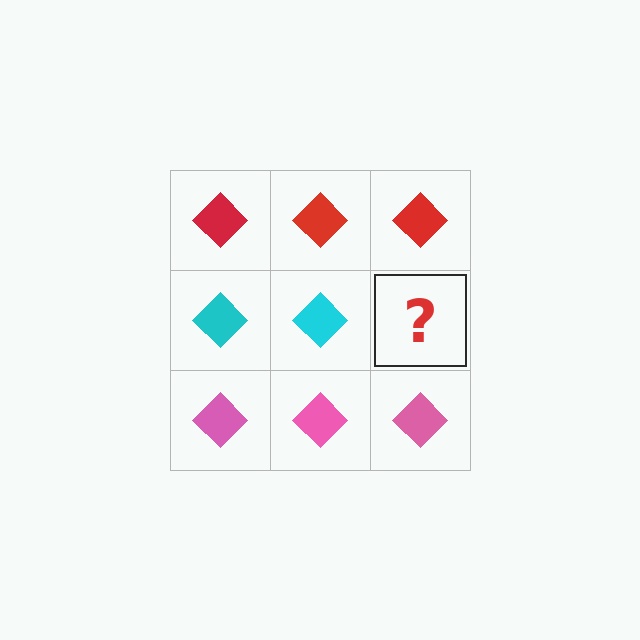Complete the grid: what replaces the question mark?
The question mark should be replaced with a cyan diamond.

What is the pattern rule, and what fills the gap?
The rule is that each row has a consistent color. The gap should be filled with a cyan diamond.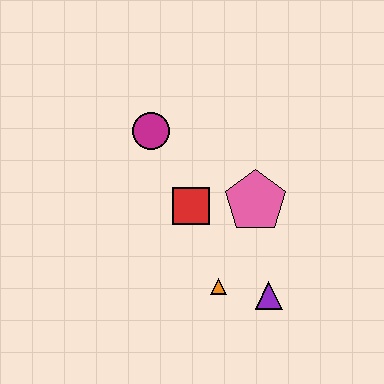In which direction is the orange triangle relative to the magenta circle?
The orange triangle is below the magenta circle.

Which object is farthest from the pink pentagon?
The magenta circle is farthest from the pink pentagon.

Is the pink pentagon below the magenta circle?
Yes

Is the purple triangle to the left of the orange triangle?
No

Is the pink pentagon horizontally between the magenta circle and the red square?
No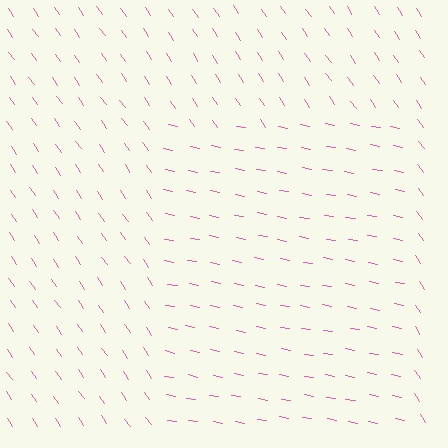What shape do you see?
I see a rectangle.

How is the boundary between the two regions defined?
The boundary is defined purely by a change in line orientation (approximately 45 degrees difference). All lines are the same color and thickness.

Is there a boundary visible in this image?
Yes, there is a texture boundary formed by a change in line orientation.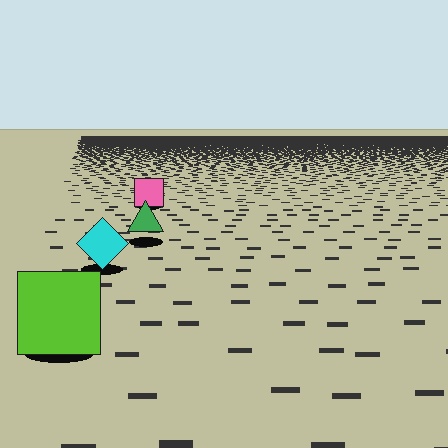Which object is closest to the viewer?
The lime square is closest. The texture marks near it are larger and more spread out.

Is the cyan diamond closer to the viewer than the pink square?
Yes. The cyan diamond is closer — you can tell from the texture gradient: the ground texture is coarser near it.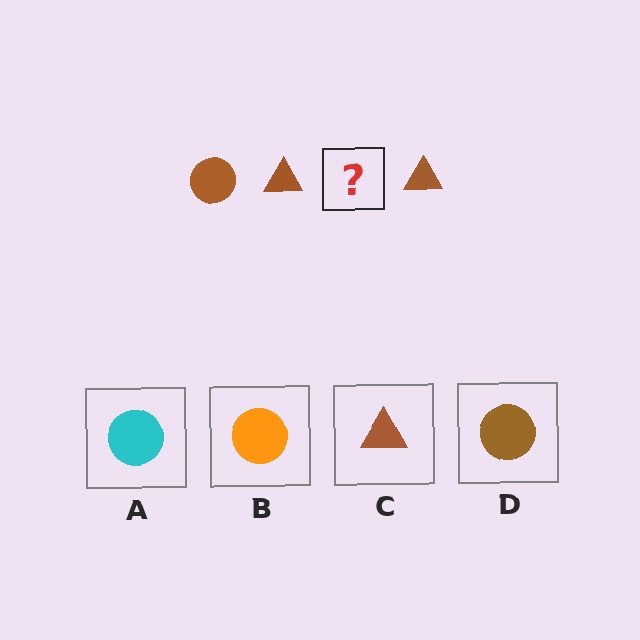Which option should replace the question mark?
Option D.